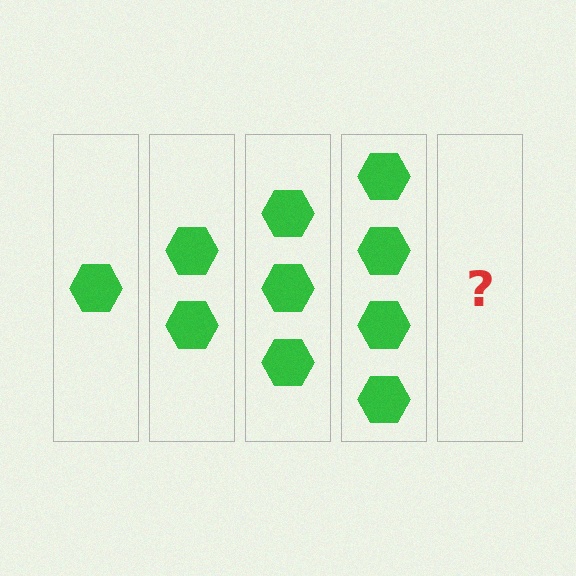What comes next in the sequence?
The next element should be 5 hexagons.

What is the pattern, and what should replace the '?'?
The pattern is that each step adds one more hexagon. The '?' should be 5 hexagons.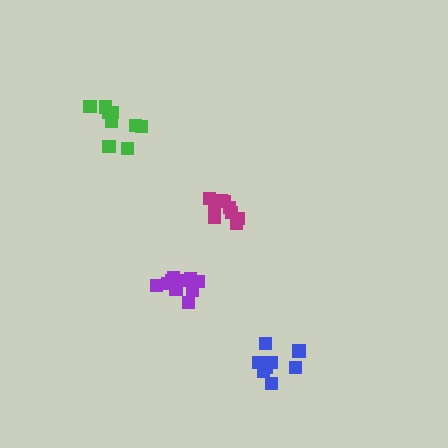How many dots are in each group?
Group 1: 9 dots, Group 2: 10 dots, Group 3: 10 dots, Group 4: 8 dots (37 total).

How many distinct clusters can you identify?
There are 4 distinct clusters.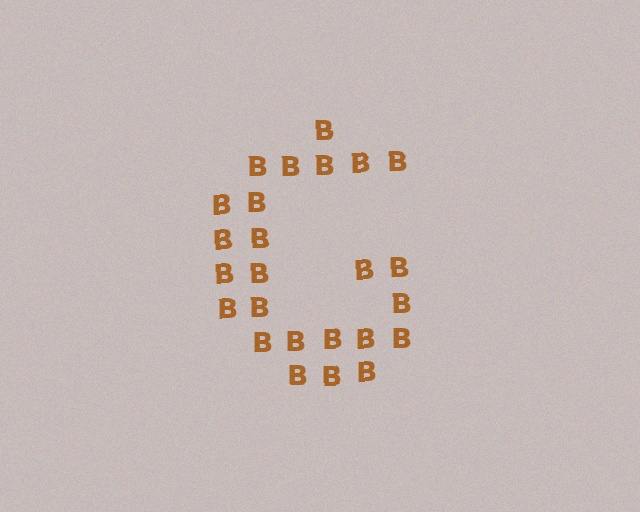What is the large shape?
The large shape is the letter G.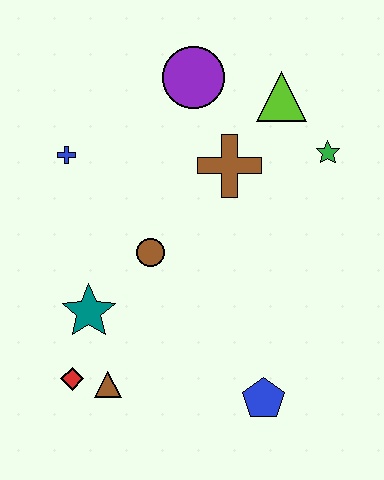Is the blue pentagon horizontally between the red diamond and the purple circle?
No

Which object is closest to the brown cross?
The lime triangle is closest to the brown cross.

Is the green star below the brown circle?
No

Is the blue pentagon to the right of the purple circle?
Yes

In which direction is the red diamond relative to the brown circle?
The red diamond is below the brown circle.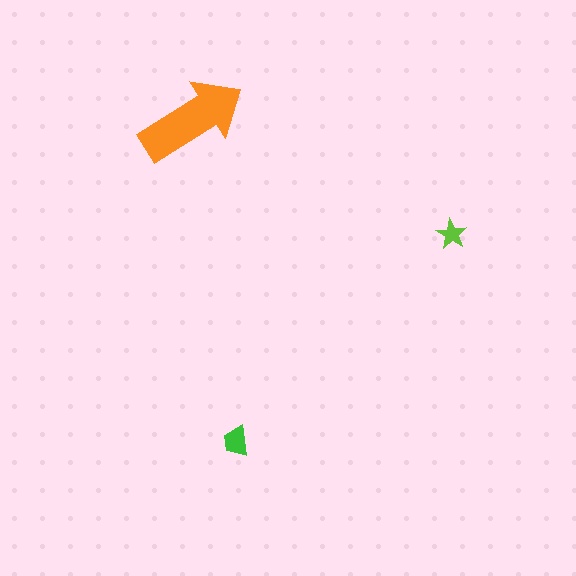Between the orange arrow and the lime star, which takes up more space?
The orange arrow.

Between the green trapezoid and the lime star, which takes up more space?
The green trapezoid.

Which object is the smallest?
The lime star.